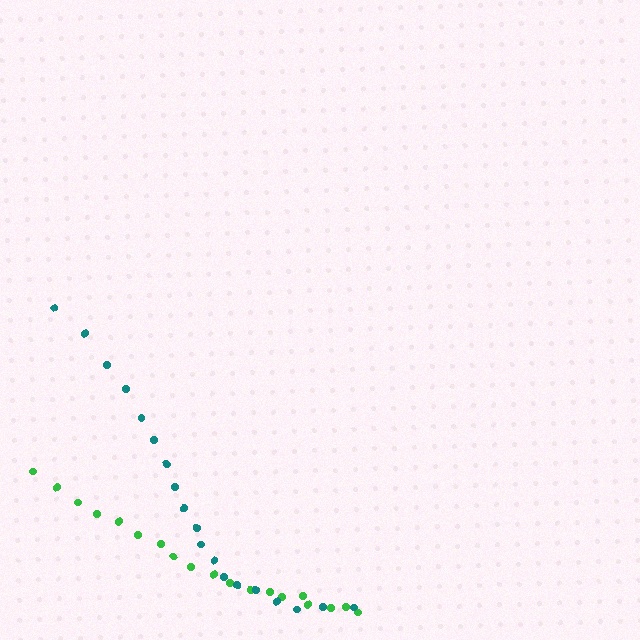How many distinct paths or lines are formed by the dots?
There are 2 distinct paths.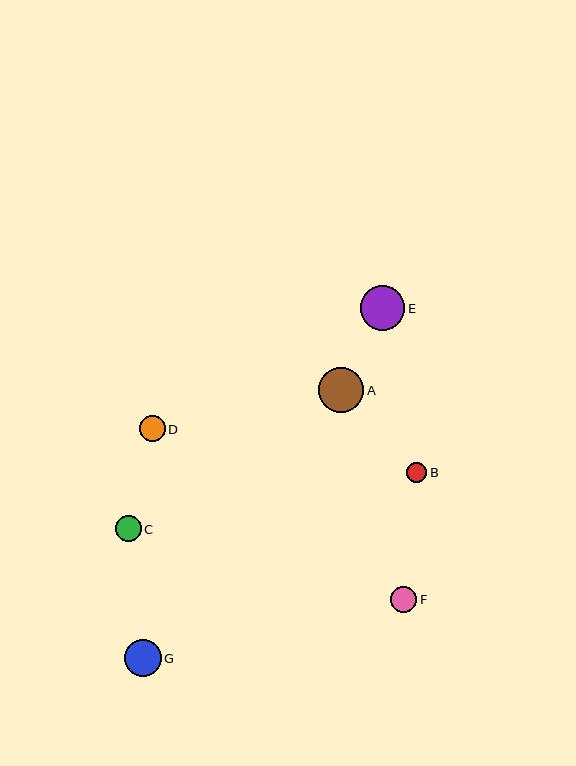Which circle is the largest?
Circle A is the largest with a size of approximately 45 pixels.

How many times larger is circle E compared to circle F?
Circle E is approximately 1.7 times the size of circle F.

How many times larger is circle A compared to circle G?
Circle A is approximately 1.2 times the size of circle G.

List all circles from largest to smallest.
From largest to smallest: A, E, G, F, C, D, B.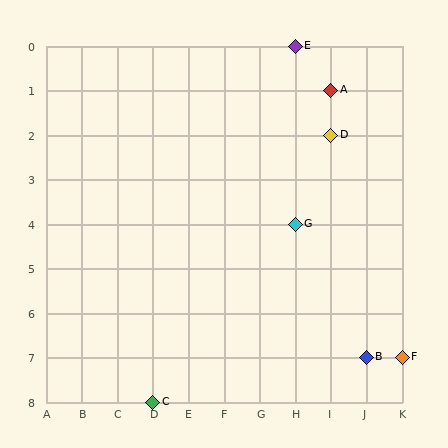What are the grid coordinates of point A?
Point A is at grid coordinates (I, 1).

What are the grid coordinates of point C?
Point C is at grid coordinates (D, 8).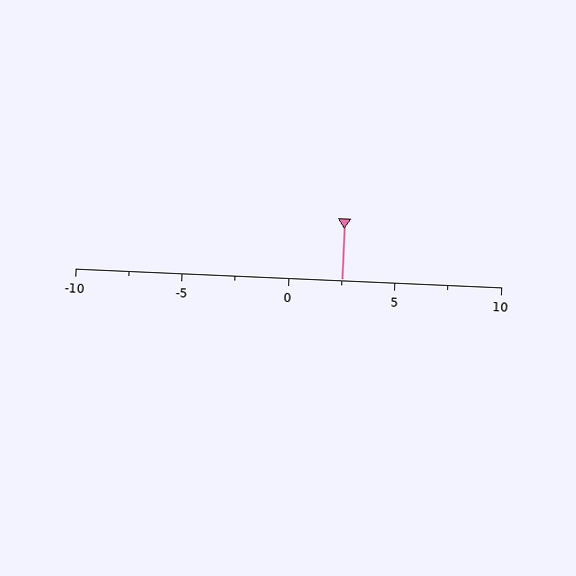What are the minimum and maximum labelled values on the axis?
The axis runs from -10 to 10.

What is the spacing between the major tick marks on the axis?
The major ticks are spaced 5 apart.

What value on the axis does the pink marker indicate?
The marker indicates approximately 2.5.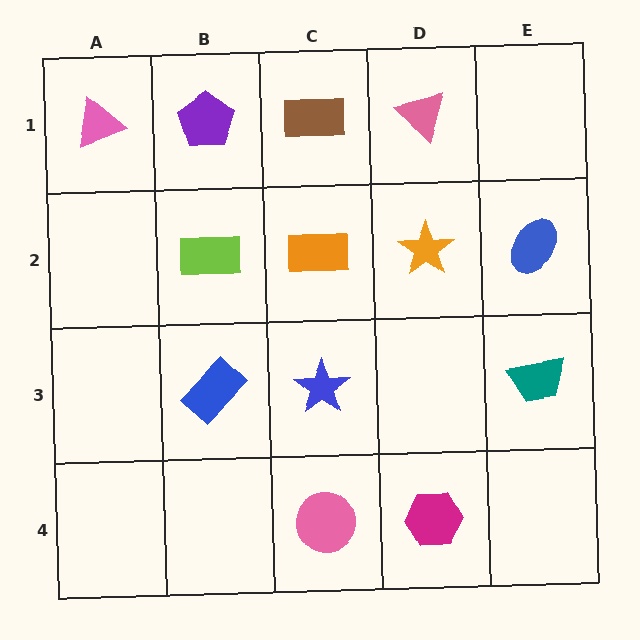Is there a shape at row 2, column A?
No, that cell is empty.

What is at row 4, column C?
A pink circle.